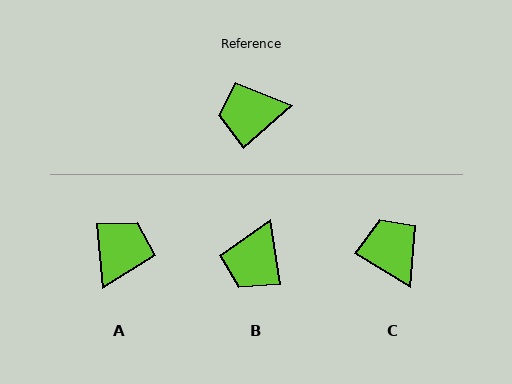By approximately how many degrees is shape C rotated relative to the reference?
Approximately 72 degrees clockwise.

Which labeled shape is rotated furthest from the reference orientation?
A, about 125 degrees away.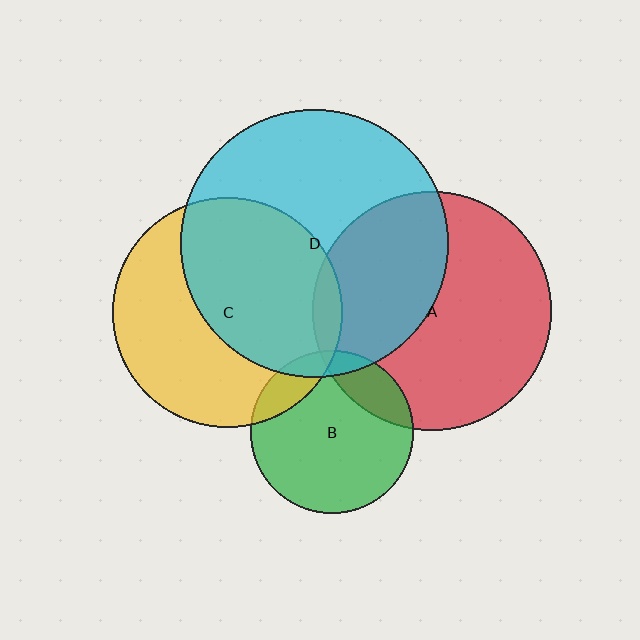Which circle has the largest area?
Circle D (cyan).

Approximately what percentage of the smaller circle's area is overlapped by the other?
Approximately 55%.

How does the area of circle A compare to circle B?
Approximately 2.1 times.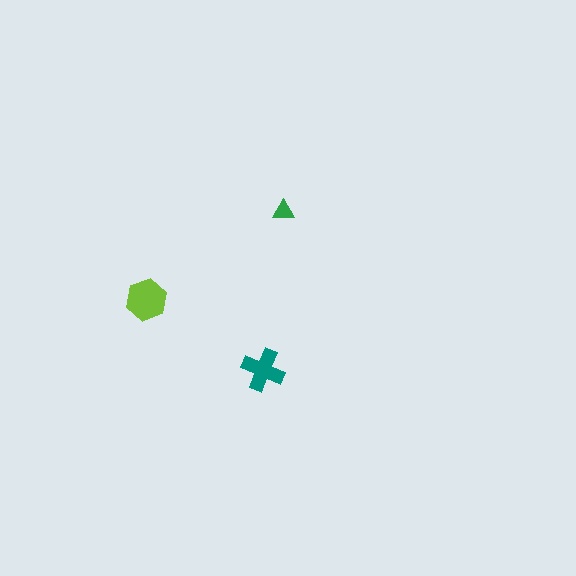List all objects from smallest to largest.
The green triangle, the teal cross, the lime hexagon.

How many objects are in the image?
There are 3 objects in the image.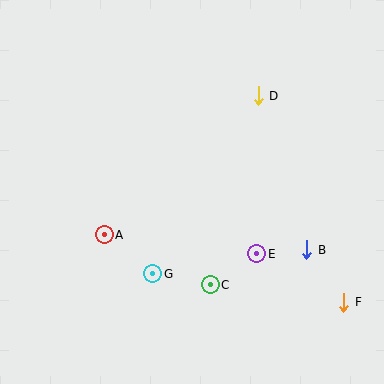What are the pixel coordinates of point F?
Point F is at (344, 302).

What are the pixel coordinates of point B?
Point B is at (307, 250).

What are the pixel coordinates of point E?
Point E is at (257, 254).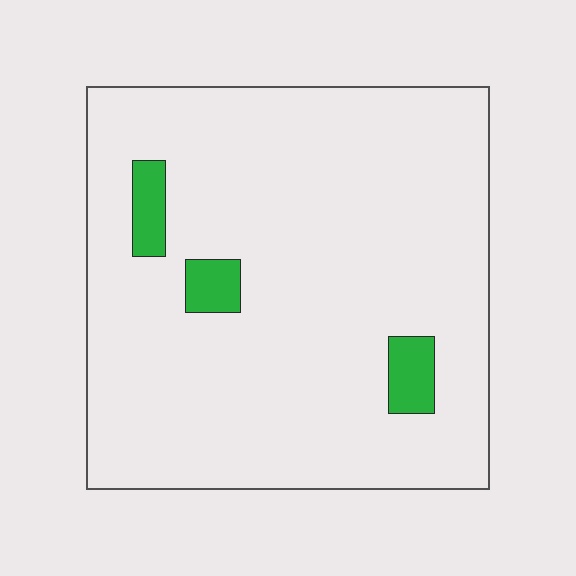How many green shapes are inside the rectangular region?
3.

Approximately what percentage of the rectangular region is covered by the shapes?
Approximately 5%.